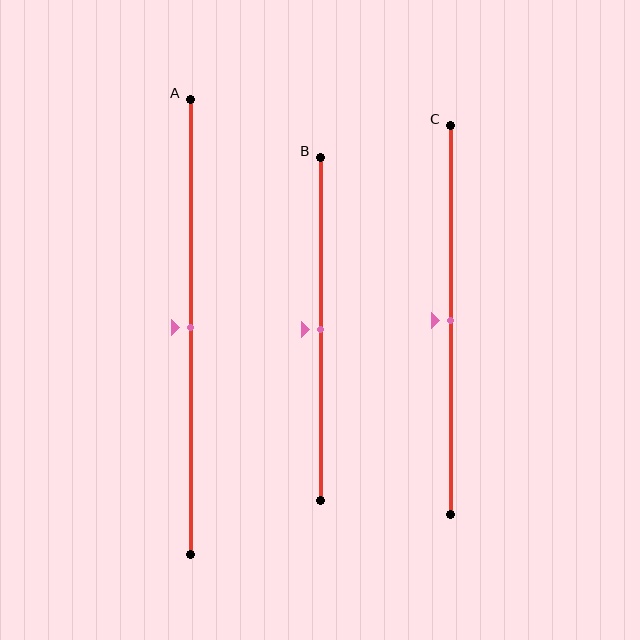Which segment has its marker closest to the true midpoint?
Segment A has its marker closest to the true midpoint.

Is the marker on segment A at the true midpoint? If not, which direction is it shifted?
Yes, the marker on segment A is at the true midpoint.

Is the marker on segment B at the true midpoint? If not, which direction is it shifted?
Yes, the marker on segment B is at the true midpoint.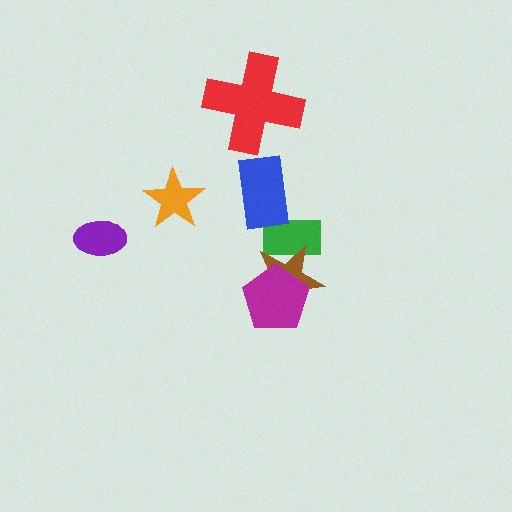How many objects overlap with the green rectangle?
2 objects overlap with the green rectangle.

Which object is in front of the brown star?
The magenta pentagon is in front of the brown star.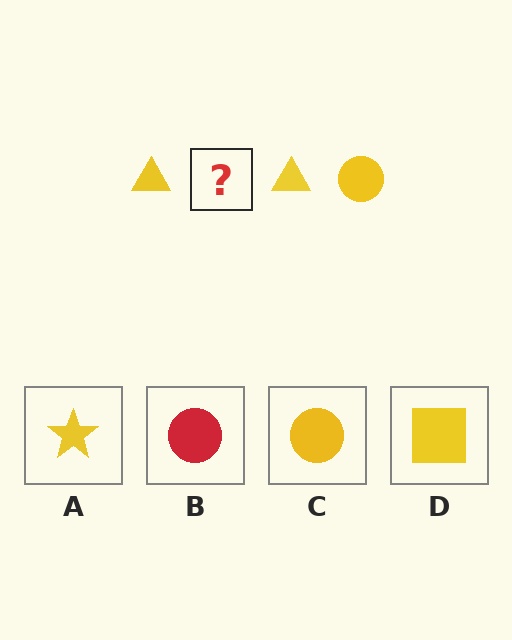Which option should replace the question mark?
Option C.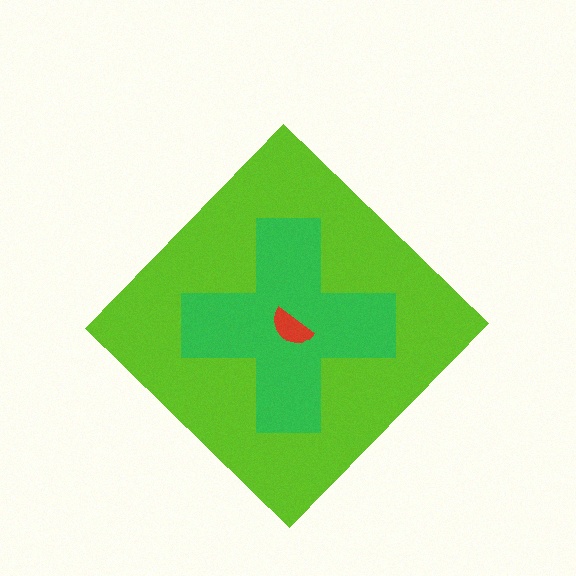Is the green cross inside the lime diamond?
Yes.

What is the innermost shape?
The red semicircle.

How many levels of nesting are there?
3.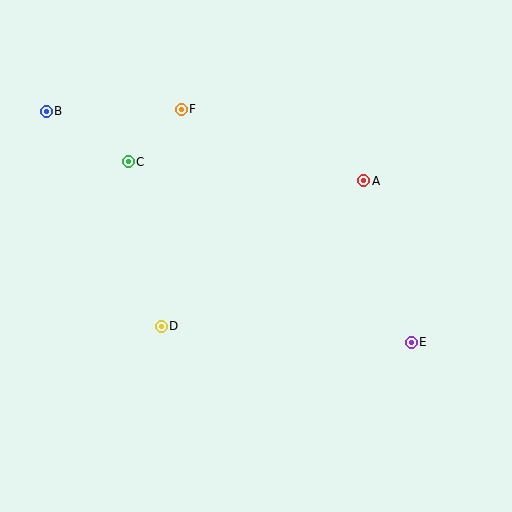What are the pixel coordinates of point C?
Point C is at (128, 162).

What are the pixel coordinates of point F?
Point F is at (181, 109).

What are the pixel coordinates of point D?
Point D is at (161, 326).